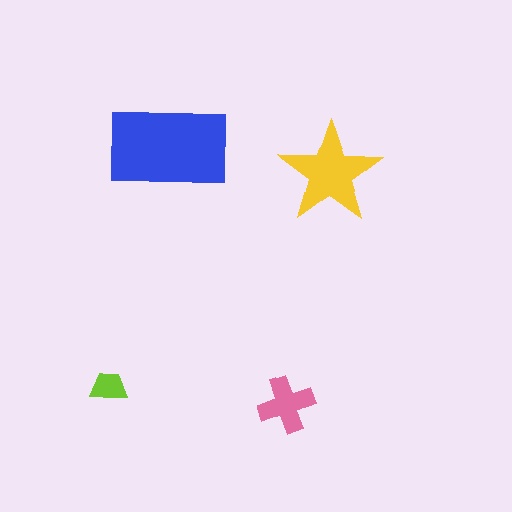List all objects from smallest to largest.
The lime trapezoid, the pink cross, the yellow star, the blue rectangle.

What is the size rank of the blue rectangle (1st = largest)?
1st.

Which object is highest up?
The blue rectangle is topmost.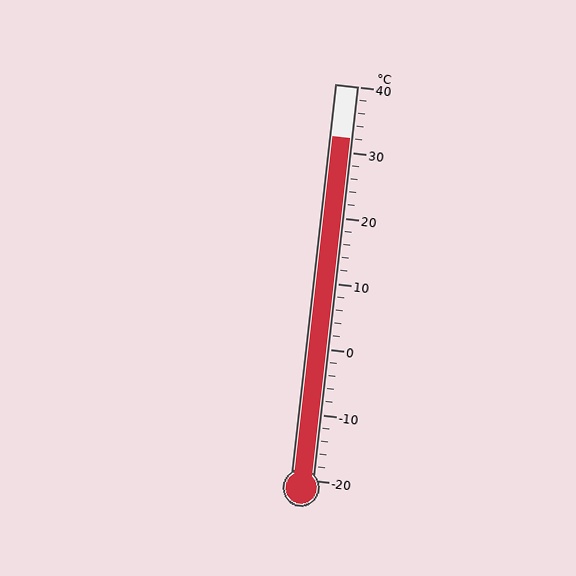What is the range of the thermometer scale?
The thermometer scale ranges from -20°C to 40°C.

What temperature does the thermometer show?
The thermometer shows approximately 32°C.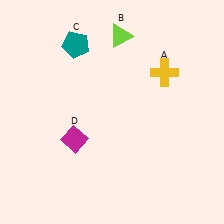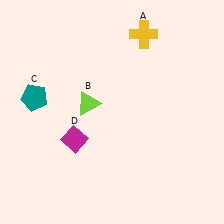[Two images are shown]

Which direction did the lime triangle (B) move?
The lime triangle (B) moved down.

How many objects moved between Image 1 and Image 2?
3 objects moved between the two images.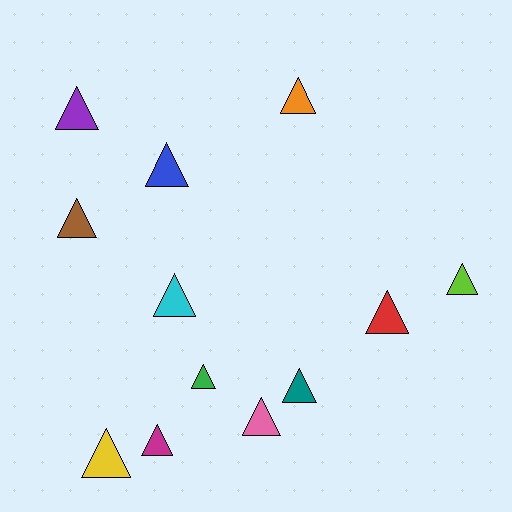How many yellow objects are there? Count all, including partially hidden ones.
There is 1 yellow object.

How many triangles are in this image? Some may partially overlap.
There are 12 triangles.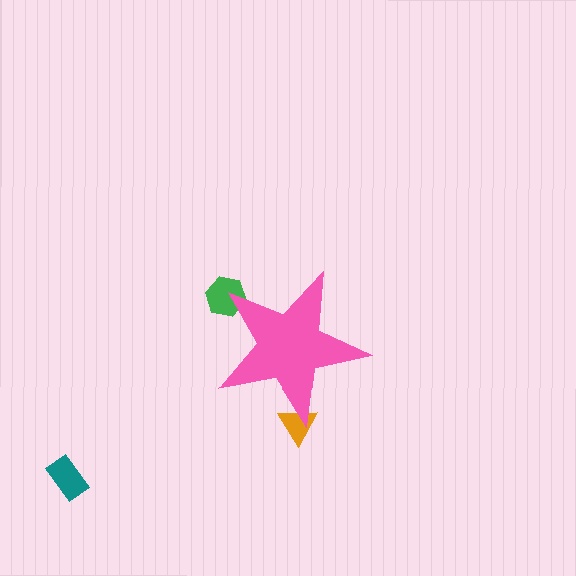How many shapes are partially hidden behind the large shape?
2 shapes are partially hidden.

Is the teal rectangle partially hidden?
No, the teal rectangle is fully visible.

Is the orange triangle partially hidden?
Yes, the orange triangle is partially hidden behind the pink star.